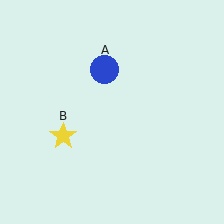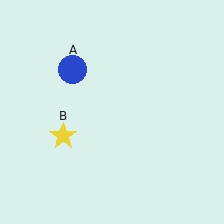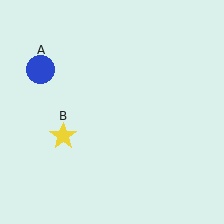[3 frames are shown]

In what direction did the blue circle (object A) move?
The blue circle (object A) moved left.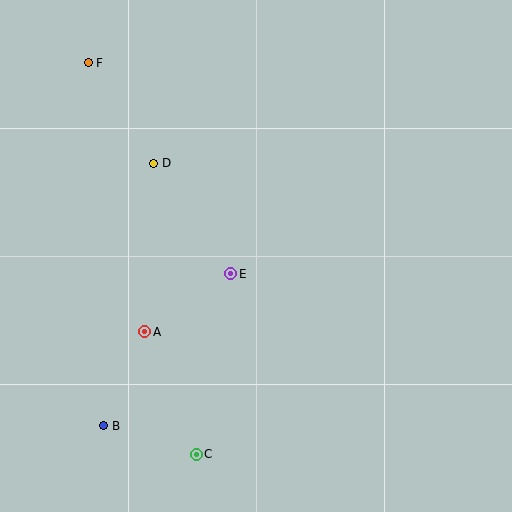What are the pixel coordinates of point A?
Point A is at (145, 332).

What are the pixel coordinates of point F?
Point F is at (88, 63).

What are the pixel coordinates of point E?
Point E is at (231, 274).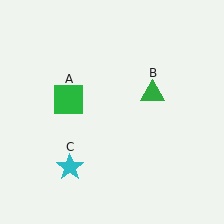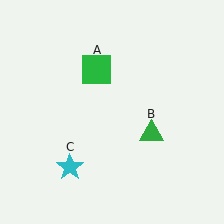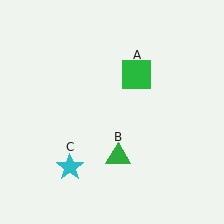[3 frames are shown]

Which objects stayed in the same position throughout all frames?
Cyan star (object C) remained stationary.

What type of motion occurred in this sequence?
The green square (object A), green triangle (object B) rotated clockwise around the center of the scene.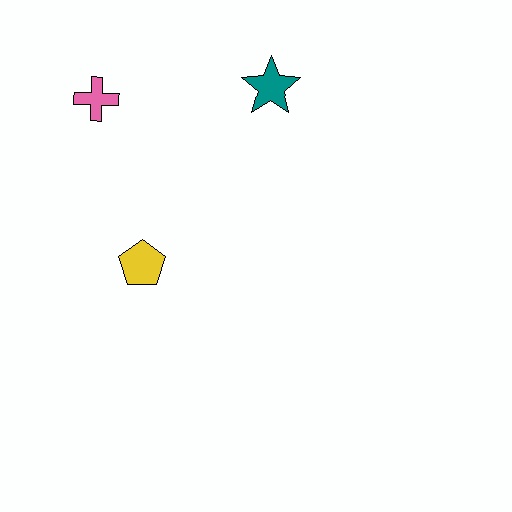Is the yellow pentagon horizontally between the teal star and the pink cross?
Yes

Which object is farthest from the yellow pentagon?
The teal star is farthest from the yellow pentagon.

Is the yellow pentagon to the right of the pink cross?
Yes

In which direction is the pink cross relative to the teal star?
The pink cross is to the left of the teal star.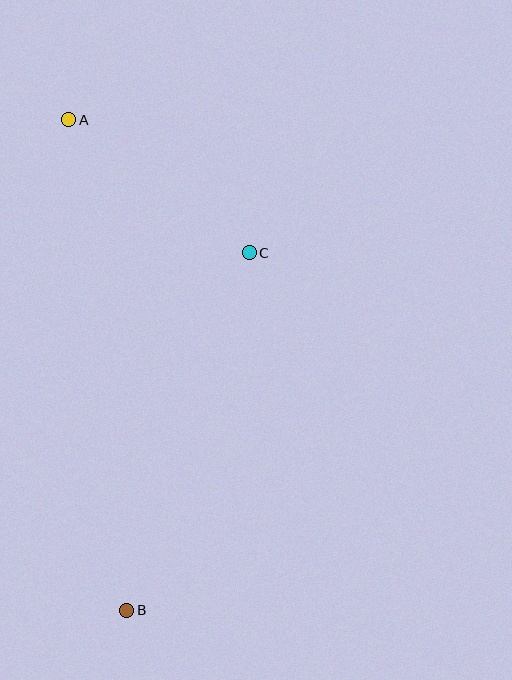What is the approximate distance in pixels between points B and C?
The distance between B and C is approximately 378 pixels.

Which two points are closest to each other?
Points A and C are closest to each other.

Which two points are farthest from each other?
Points A and B are farthest from each other.